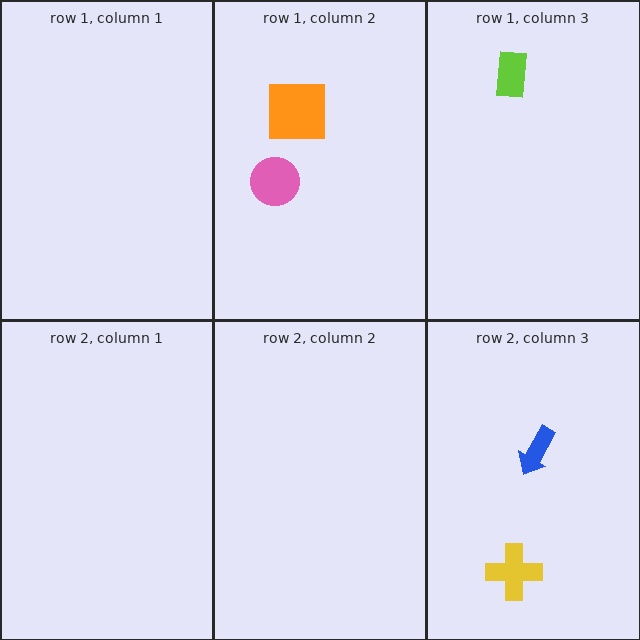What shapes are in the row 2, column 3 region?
The blue arrow, the yellow cross.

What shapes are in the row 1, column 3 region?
The lime rectangle.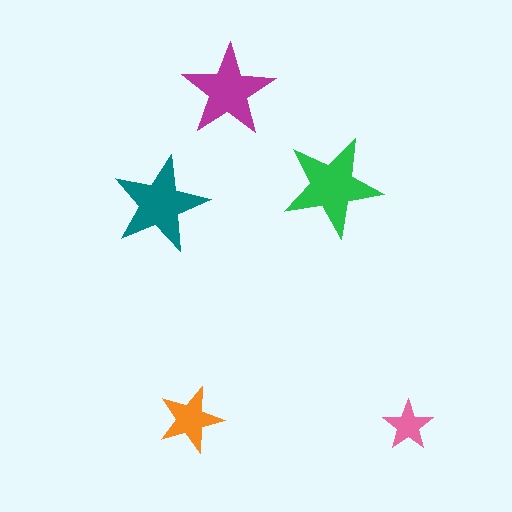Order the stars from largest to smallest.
the green one, the teal one, the magenta one, the orange one, the pink one.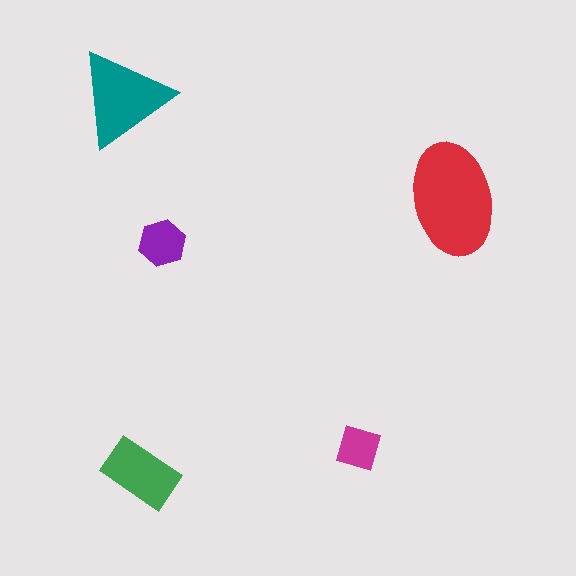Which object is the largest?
The red ellipse.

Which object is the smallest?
The magenta diamond.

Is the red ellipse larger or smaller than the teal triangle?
Larger.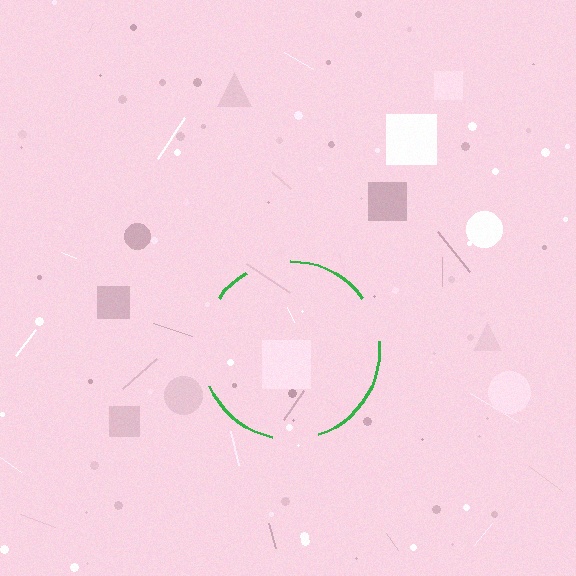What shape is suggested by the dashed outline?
The dashed outline suggests a circle.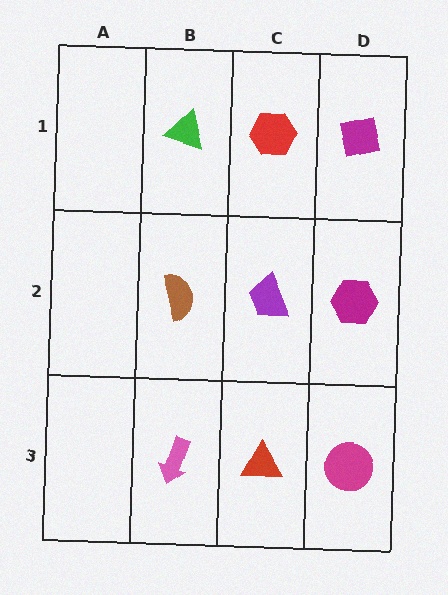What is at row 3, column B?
A pink arrow.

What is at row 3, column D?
A magenta circle.